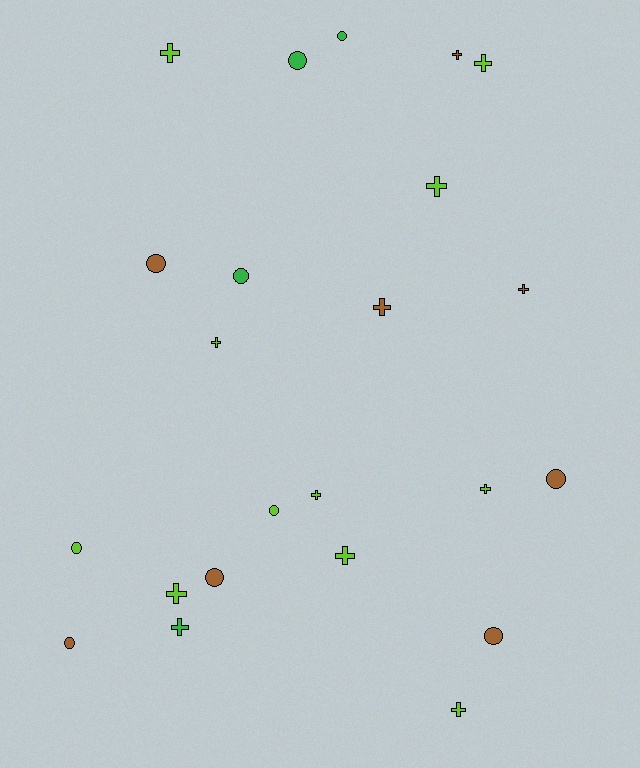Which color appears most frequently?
Lime, with 11 objects.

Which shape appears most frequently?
Cross, with 13 objects.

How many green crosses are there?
There is 1 green cross.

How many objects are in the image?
There are 23 objects.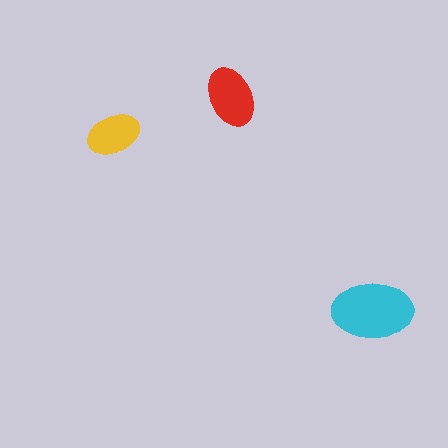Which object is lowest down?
The cyan ellipse is bottommost.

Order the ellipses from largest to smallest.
the cyan one, the red one, the yellow one.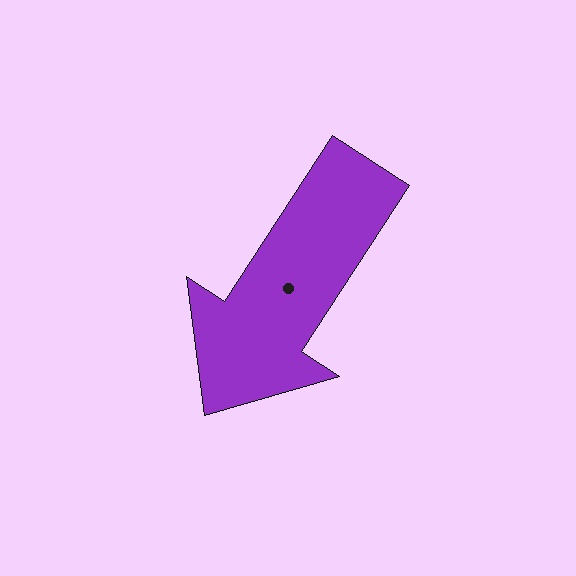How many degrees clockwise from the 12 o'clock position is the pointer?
Approximately 213 degrees.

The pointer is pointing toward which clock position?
Roughly 7 o'clock.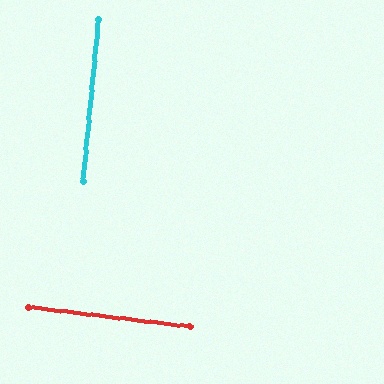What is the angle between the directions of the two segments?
Approximately 88 degrees.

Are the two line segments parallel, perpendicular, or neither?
Perpendicular — they meet at approximately 88°.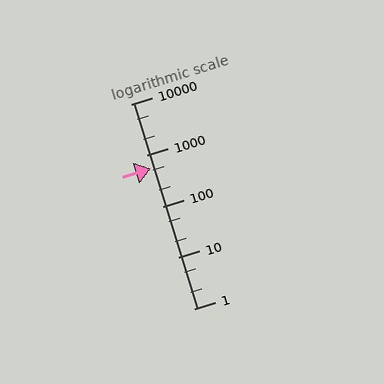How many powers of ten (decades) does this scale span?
The scale spans 4 decades, from 1 to 10000.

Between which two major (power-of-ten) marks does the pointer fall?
The pointer is between 100 and 1000.